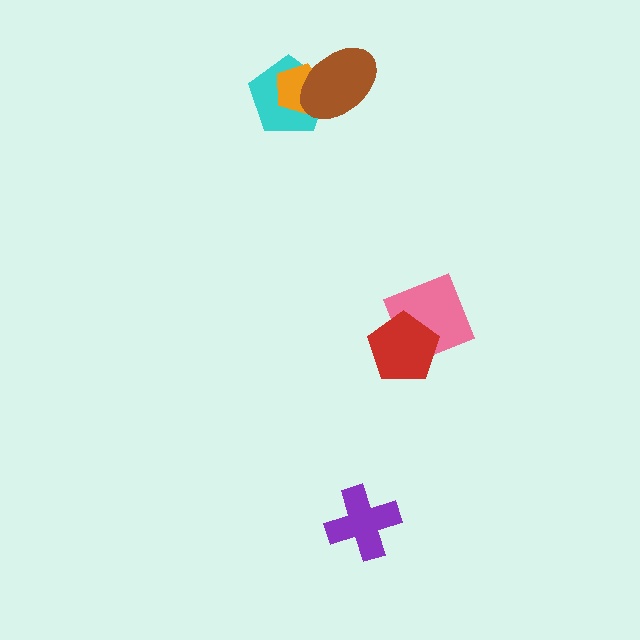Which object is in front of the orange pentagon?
The brown ellipse is in front of the orange pentagon.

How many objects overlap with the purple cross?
0 objects overlap with the purple cross.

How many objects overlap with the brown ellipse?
2 objects overlap with the brown ellipse.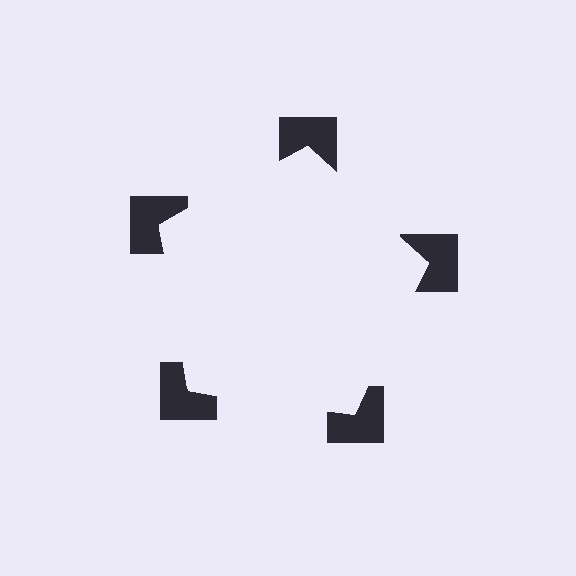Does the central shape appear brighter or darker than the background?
It typically appears slightly brighter than the background, even though no actual brightness change is drawn.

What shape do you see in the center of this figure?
An illusory pentagon — its edges are inferred from the aligned wedge cuts in the notched squares, not physically drawn.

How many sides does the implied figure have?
5 sides.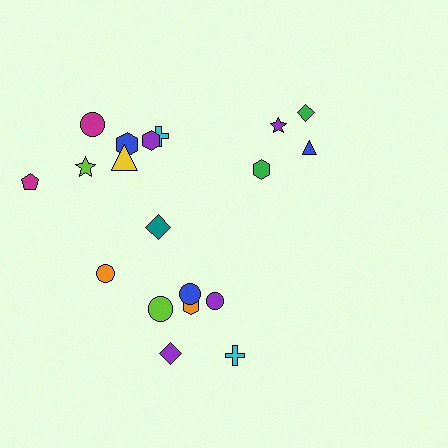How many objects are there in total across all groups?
There are 19 objects.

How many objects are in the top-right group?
There are 4 objects.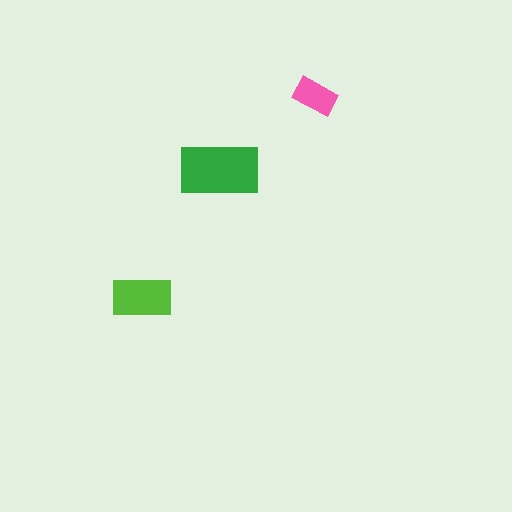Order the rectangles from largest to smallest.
the green one, the lime one, the pink one.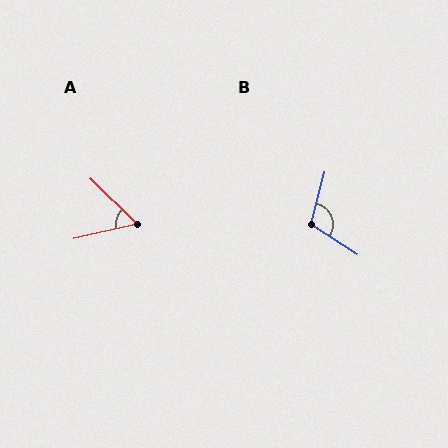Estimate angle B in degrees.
Approximately 109 degrees.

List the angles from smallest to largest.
A (57°), B (109°).